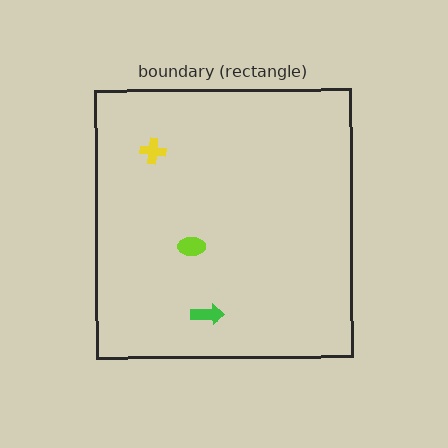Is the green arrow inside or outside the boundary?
Inside.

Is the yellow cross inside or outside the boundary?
Inside.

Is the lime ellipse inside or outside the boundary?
Inside.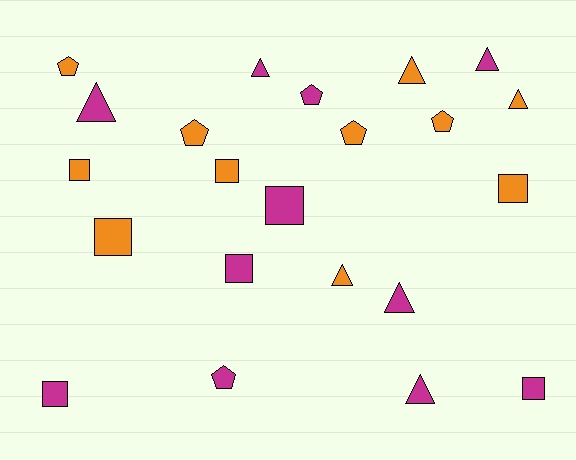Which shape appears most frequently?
Square, with 8 objects.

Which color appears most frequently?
Magenta, with 11 objects.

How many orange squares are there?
There are 4 orange squares.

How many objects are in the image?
There are 22 objects.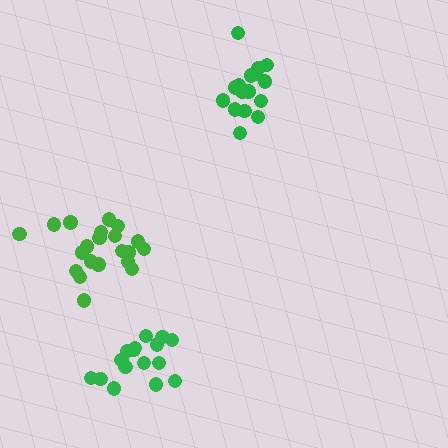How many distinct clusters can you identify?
There are 3 distinct clusters.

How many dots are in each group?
Group 1: 21 dots, Group 2: 16 dots, Group 3: 16 dots (53 total).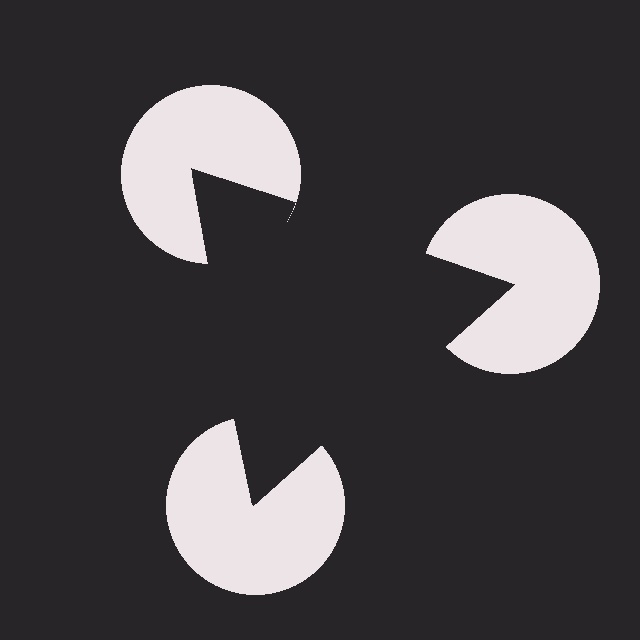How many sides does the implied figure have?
3 sides.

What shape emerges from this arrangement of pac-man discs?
An illusory triangle — its edges are inferred from the aligned wedge cuts in the pac-man discs, not physically drawn.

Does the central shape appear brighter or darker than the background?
It typically appears slightly darker than the background, even though no actual brightness change is drawn.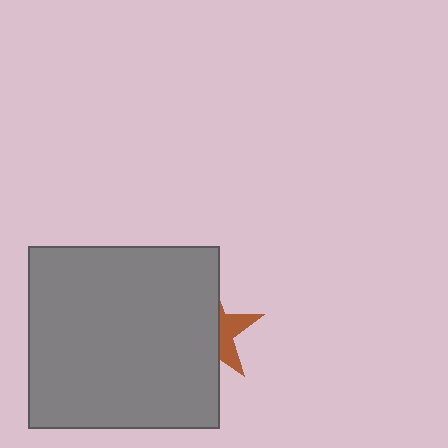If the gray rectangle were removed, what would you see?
You would see the complete brown star.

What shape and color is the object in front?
The object in front is a gray rectangle.